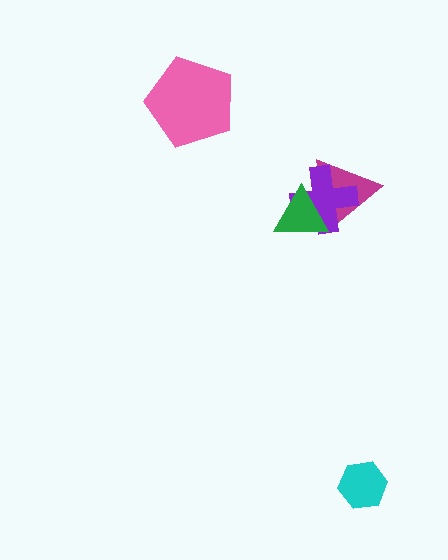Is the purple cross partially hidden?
Yes, it is partially covered by another shape.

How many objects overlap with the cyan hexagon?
0 objects overlap with the cyan hexagon.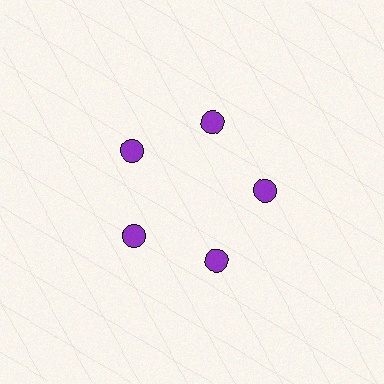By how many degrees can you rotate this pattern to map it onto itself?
The pattern maps onto itself every 72 degrees of rotation.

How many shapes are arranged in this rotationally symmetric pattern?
There are 5 shapes, arranged in 5 groups of 1.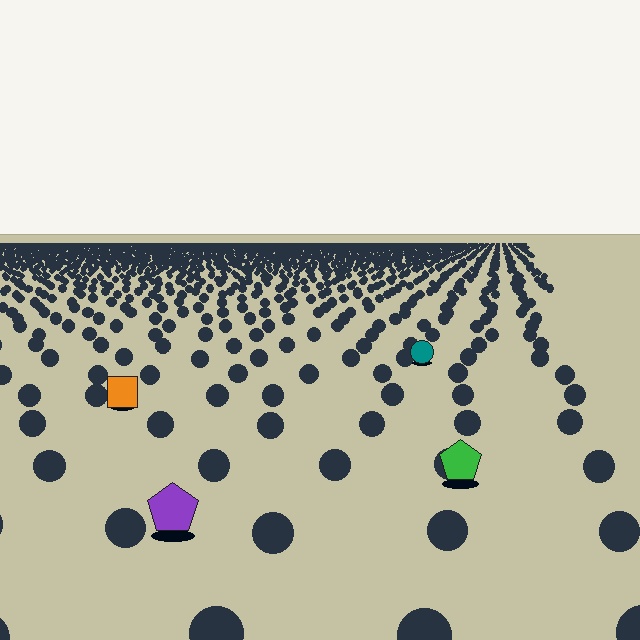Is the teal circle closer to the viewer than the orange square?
No. The orange square is closer — you can tell from the texture gradient: the ground texture is coarser near it.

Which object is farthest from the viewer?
The teal circle is farthest from the viewer. It appears smaller and the ground texture around it is denser.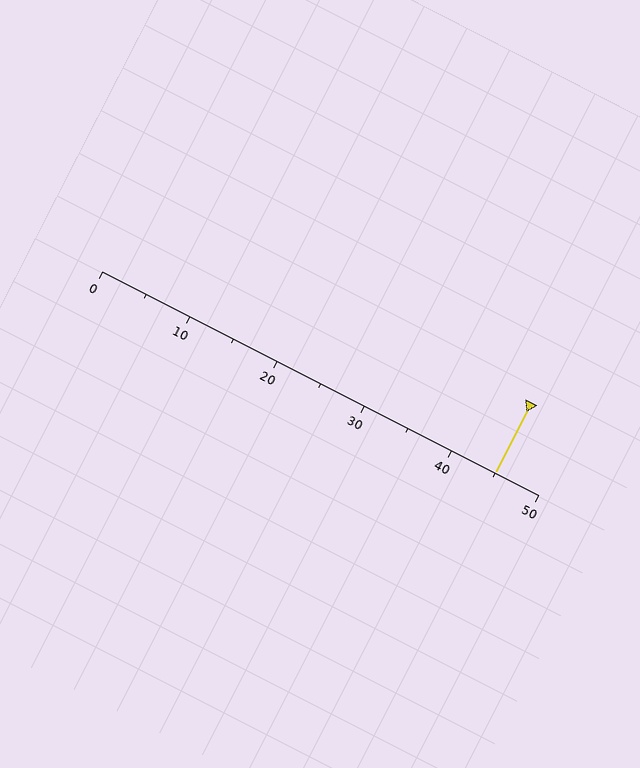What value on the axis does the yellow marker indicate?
The marker indicates approximately 45.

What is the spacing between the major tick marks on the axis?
The major ticks are spaced 10 apart.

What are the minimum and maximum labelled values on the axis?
The axis runs from 0 to 50.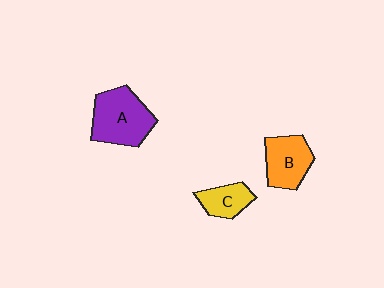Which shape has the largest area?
Shape A (purple).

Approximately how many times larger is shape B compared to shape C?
Approximately 1.5 times.